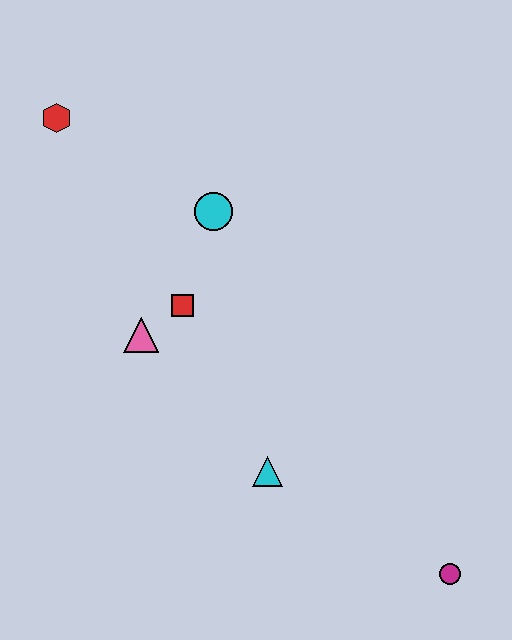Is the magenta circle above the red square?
No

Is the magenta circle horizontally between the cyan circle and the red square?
No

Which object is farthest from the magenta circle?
The red hexagon is farthest from the magenta circle.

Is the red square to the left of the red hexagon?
No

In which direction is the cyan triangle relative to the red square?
The cyan triangle is below the red square.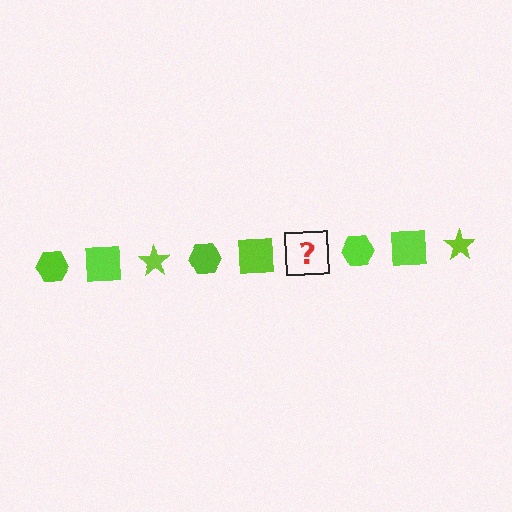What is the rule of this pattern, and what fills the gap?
The rule is that the pattern cycles through hexagon, square, star shapes in lime. The gap should be filled with a lime star.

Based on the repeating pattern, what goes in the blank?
The blank should be a lime star.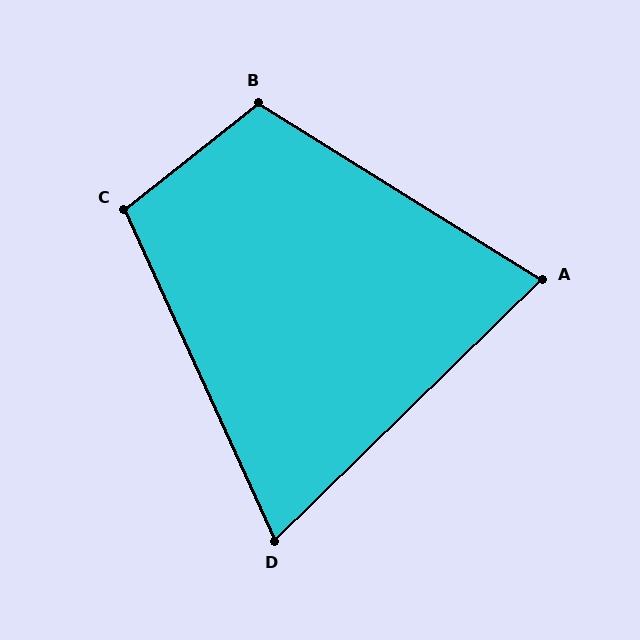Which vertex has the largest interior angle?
B, at approximately 110 degrees.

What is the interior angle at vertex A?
Approximately 76 degrees (acute).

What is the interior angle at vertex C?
Approximately 104 degrees (obtuse).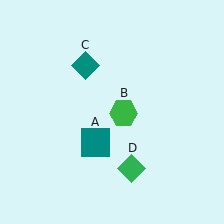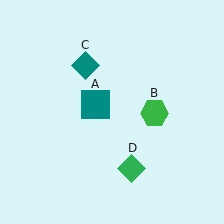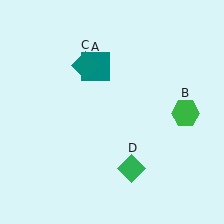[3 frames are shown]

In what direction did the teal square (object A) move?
The teal square (object A) moved up.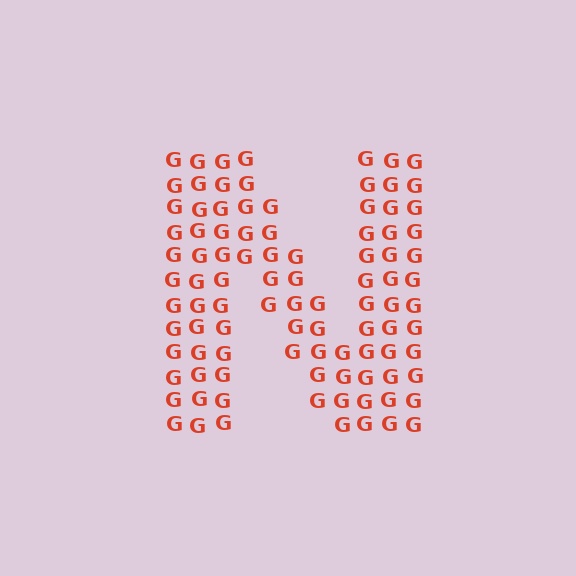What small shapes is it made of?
It is made of small letter G's.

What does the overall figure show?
The overall figure shows the letter N.